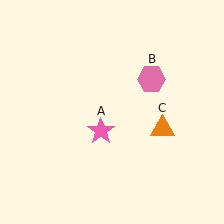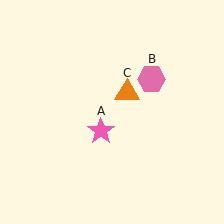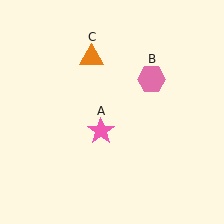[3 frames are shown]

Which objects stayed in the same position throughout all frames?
Pink star (object A) and pink hexagon (object B) remained stationary.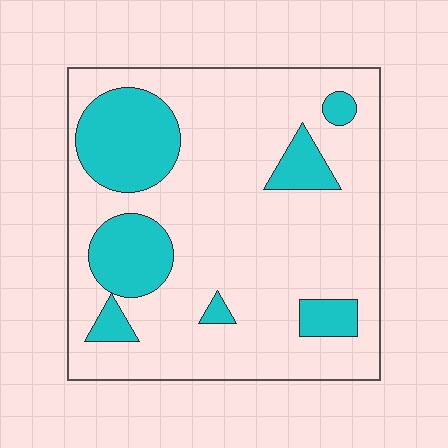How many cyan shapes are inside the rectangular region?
7.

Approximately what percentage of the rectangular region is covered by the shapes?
Approximately 25%.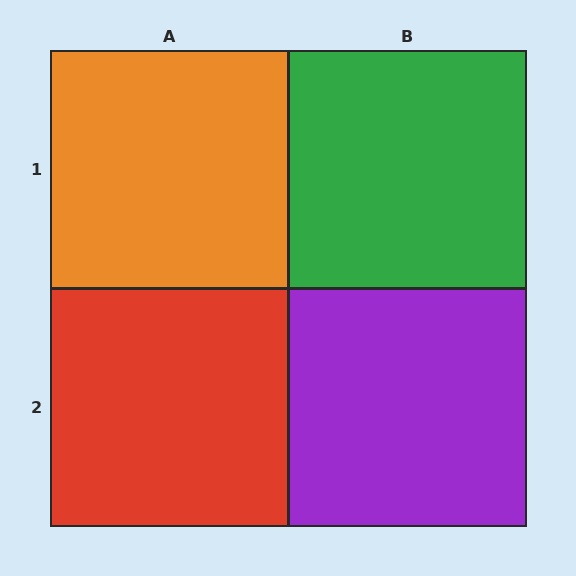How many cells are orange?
1 cell is orange.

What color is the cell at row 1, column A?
Orange.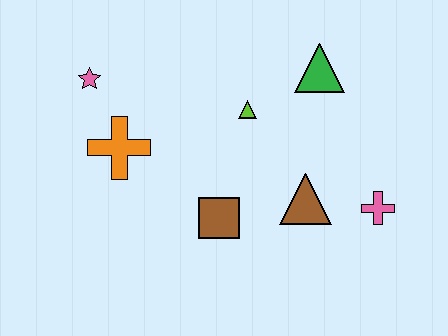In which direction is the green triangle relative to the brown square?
The green triangle is above the brown square.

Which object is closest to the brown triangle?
The pink cross is closest to the brown triangle.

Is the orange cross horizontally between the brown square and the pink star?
Yes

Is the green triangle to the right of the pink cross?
No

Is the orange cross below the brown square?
No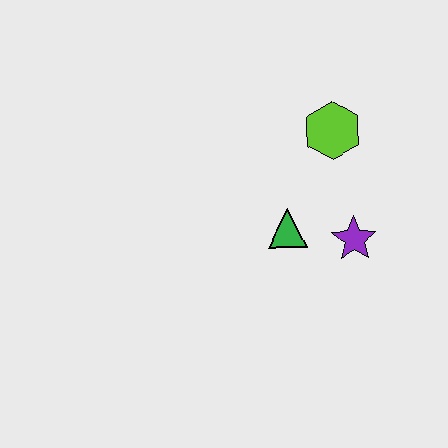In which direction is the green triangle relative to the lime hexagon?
The green triangle is below the lime hexagon.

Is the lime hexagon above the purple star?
Yes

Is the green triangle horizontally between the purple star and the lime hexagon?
No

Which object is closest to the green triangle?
The purple star is closest to the green triangle.